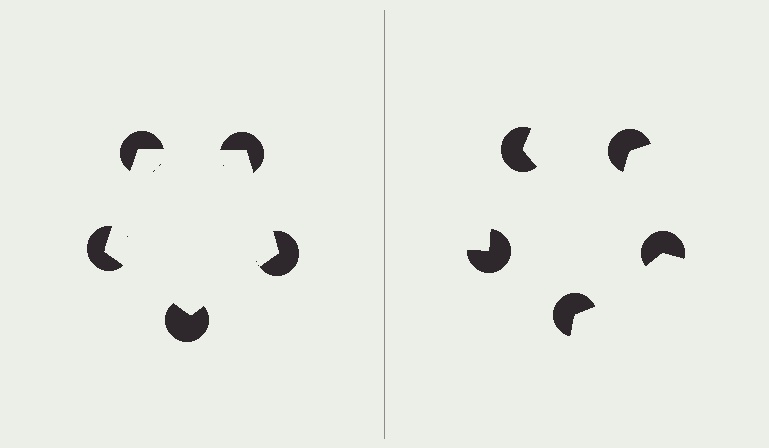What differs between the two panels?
The pac-man discs are positioned identically on both sides; only the wedge orientations differ. On the left they align to a pentagon; on the right they are misaligned.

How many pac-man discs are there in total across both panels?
10 — 5 on each side.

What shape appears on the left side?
An illusory pentagon.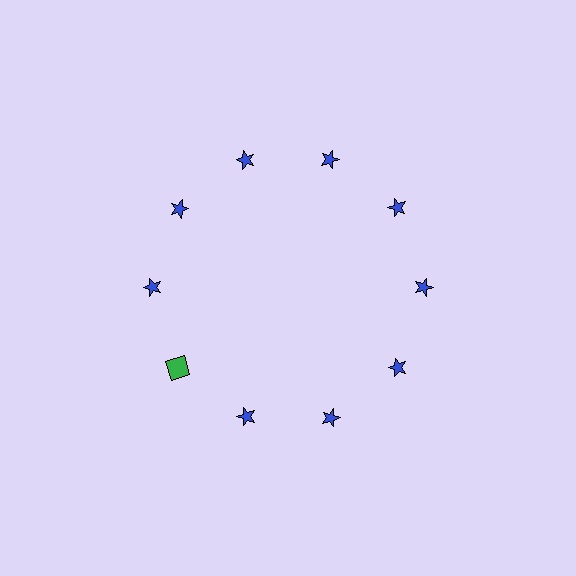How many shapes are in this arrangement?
There are 10 shapes arranged in a ring pattern.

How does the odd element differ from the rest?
It differs in both color (green instead of blue) and shape (square instead of star).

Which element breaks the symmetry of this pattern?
The green square at roughly the 8 o'clock position breaks the symmetry. All other shapes are blue stars.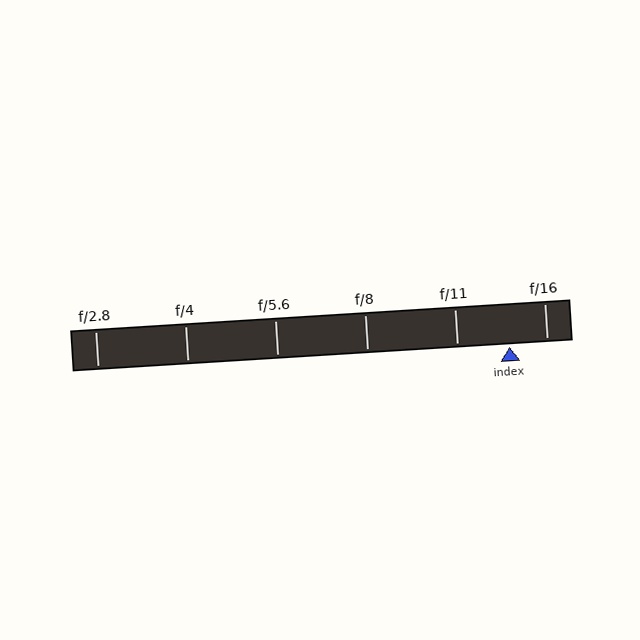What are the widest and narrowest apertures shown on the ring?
The widest aperture shown is f/2.8 and the narrowest is f/16.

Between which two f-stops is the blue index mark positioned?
The index mark is between f/11 and f/16.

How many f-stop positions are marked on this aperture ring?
There are 6 f-stop positions marked.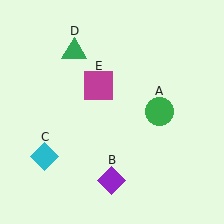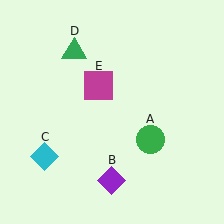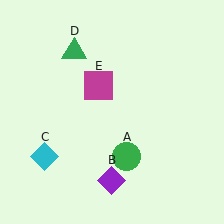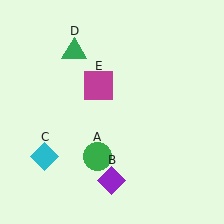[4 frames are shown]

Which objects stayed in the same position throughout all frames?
Purple diamond (object B) and cyan diamond (object C) and green triangle (object D) and magenta square (object E) remained stationary.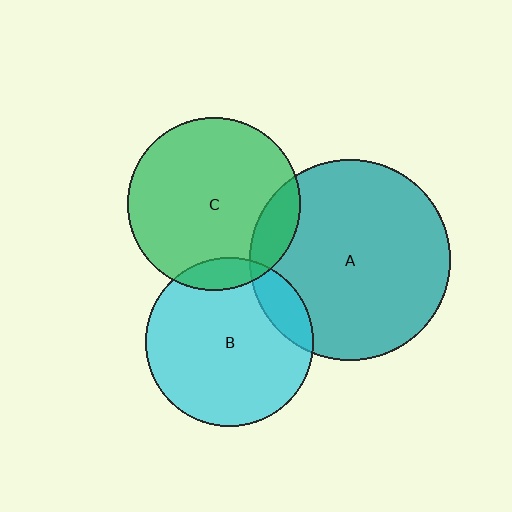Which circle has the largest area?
Circle A (teal).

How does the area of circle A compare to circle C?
Approximately 1.4 times.